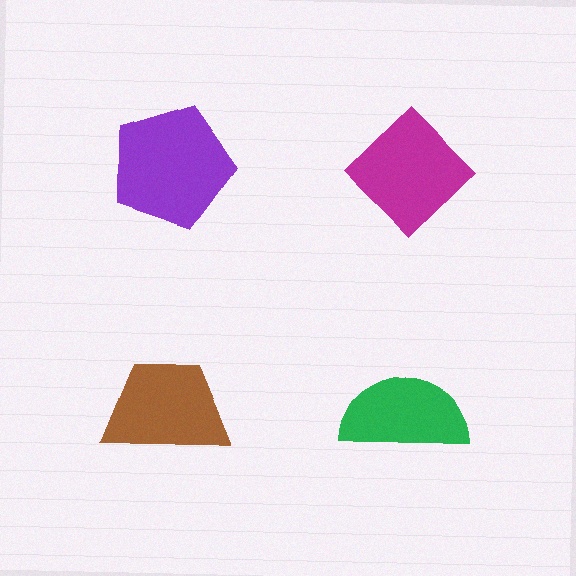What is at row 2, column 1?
A brown trapezoid.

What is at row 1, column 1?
A purple pentagon.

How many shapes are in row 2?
2 shapes.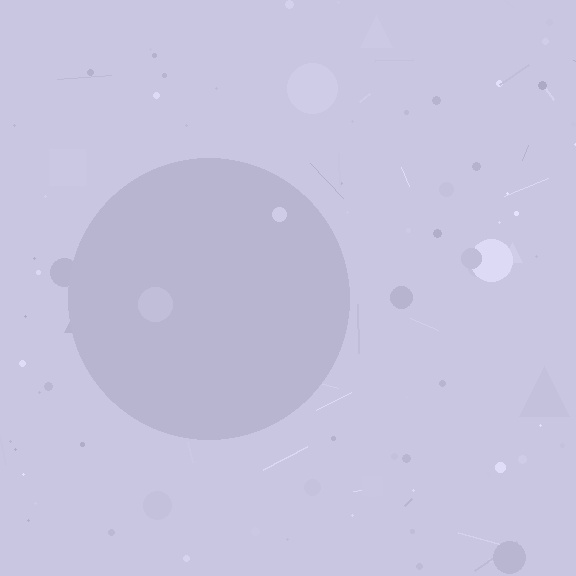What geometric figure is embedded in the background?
A circle is embedded in the background.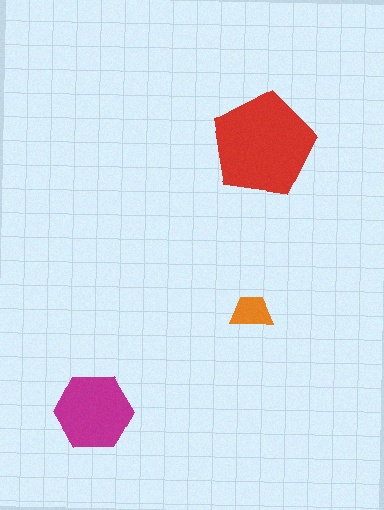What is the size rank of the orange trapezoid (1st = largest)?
3rd.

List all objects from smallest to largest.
The orange trapezoid, the magenta hexagon, the red pentagon.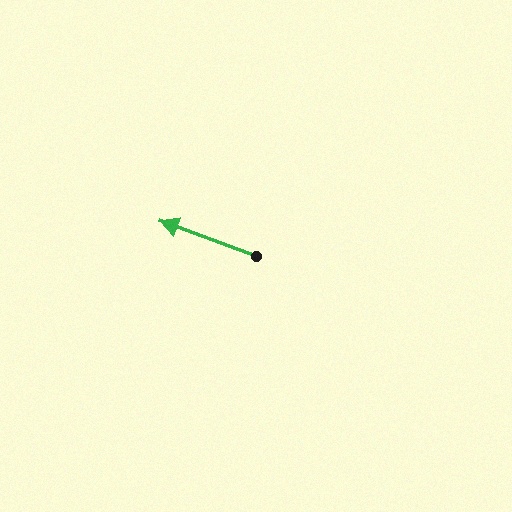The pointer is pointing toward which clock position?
Roughly 10 o'clock.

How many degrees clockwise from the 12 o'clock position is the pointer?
Approximately 290 degrees.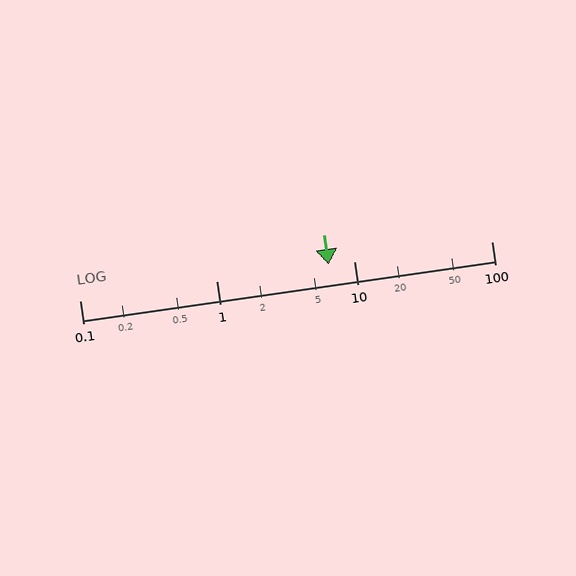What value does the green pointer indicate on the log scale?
The pointer indicates approximately 6.5.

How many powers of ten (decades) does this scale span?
The scale spans 3 decades, from 0.1 to 100.